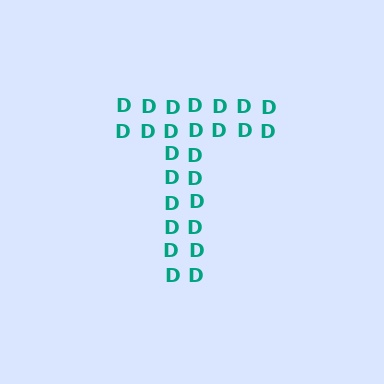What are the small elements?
The small elements are letter D's.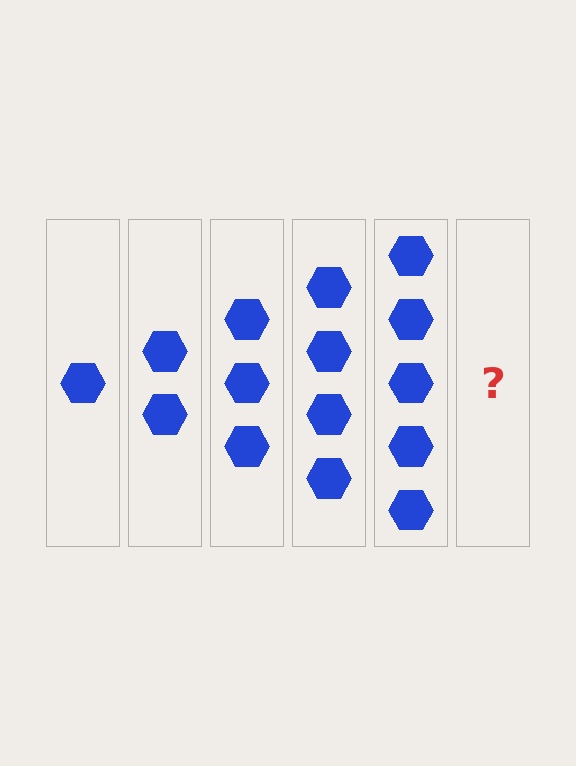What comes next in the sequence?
The next element should be 6 hexagons.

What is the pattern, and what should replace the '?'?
The pattern is that each step adds one more hexagon. The '?' should be 6 hexagons.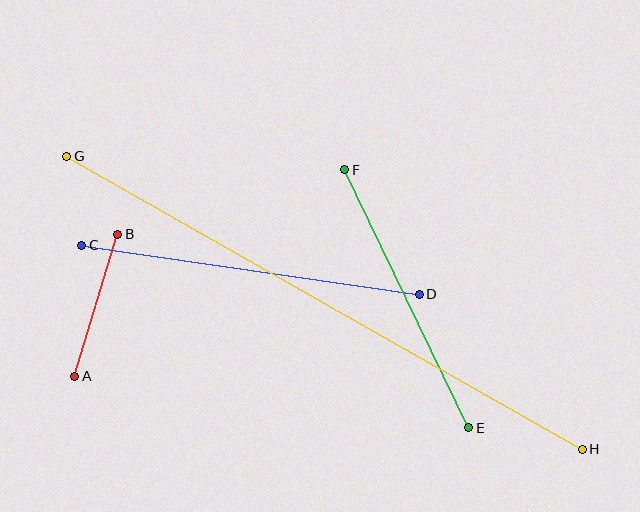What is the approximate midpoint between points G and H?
The midpoint is at approximately (325, 303) pixels.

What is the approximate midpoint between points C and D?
The midpoint is at approximately (251, 270) pixels.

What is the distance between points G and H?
The distance is approximately 593 pixels.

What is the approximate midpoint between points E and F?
The midpoint is at approximately (407, 299) pixels.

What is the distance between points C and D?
The distance is approximately 341 pixels.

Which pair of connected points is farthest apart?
Points G and H are farthest apart.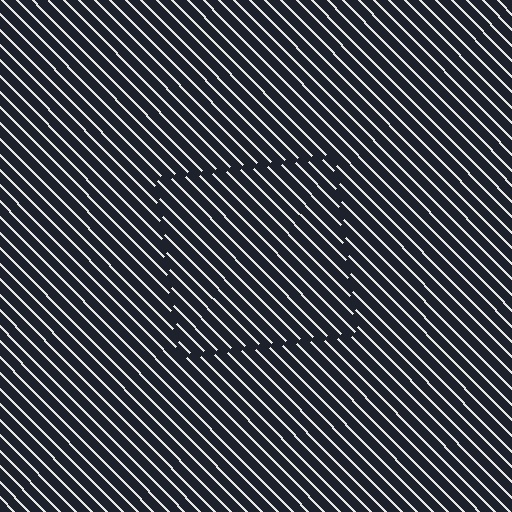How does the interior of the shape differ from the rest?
The interior of the shape contains the same grating, shifted by half a period — the contour is defined by the phase discontinuity where line-ends from the inner and outer gratings abut.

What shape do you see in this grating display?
An illusory square. The interior of the shape contains the same grating, shifted by half a period — the contour is defined by the phase discontinuity where line-ends from the inner and outer gratings abut.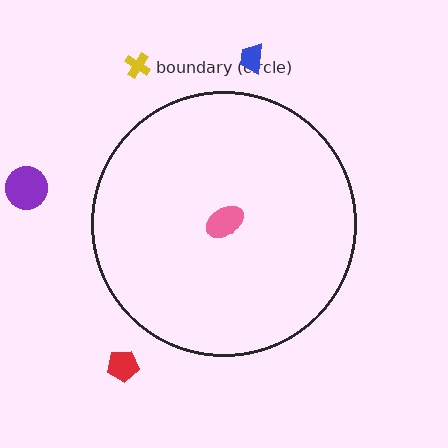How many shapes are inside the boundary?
1 inside, 4 outside.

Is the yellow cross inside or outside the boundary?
Outside.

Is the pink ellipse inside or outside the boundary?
Inside.